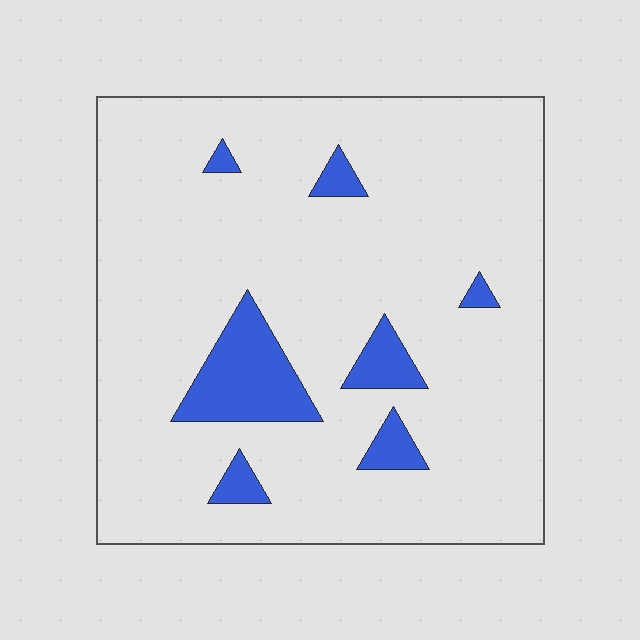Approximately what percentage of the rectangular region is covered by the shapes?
Approximately 10%.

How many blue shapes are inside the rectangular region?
7.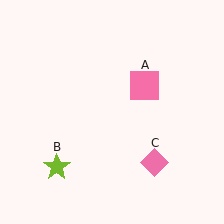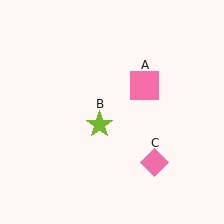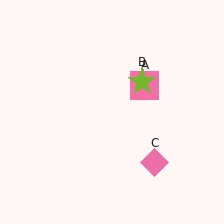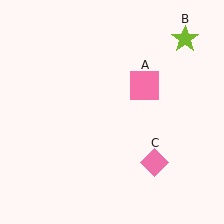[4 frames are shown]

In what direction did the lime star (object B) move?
The lime star (object B) moved up and to the right.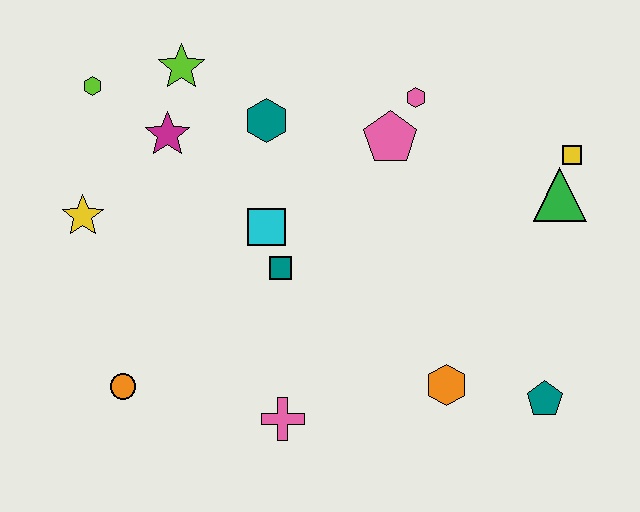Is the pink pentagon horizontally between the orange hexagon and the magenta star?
Yes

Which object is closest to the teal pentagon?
The orange hexagon is closest to the teal pentagon.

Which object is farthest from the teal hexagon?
The teal pentagon is farthest from the teal hexagon.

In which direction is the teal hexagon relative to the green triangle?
The teal hexagon is to the left of the green triangle.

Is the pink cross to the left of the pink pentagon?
Yes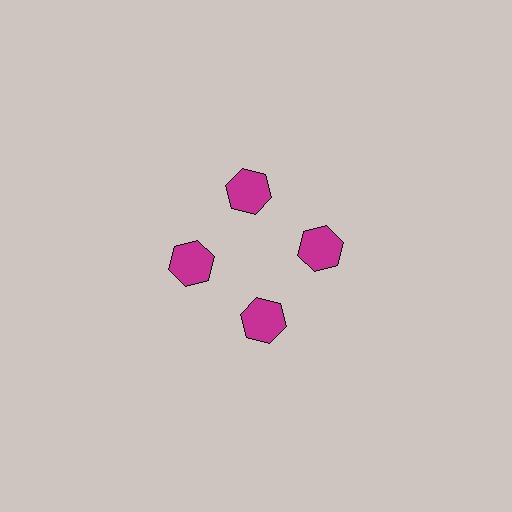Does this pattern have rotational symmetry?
Yes, this pattern has 4-fold rotational symmetry. It looks the same after rotating 90 degrees around the center.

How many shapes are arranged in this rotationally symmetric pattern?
There are 4 shapes, arranged in 4 groups of 1.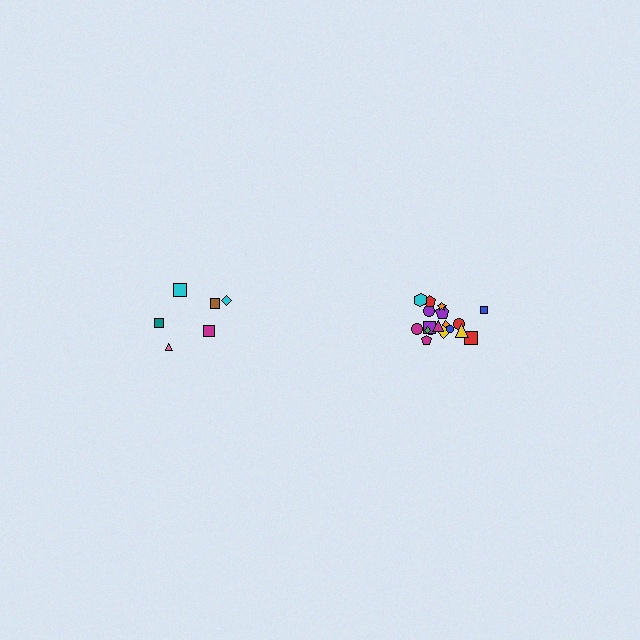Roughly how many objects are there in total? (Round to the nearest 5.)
Roughly 25 objects in total.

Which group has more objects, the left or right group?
The right group.